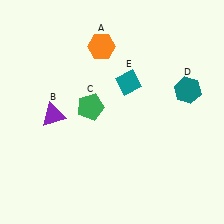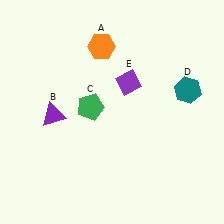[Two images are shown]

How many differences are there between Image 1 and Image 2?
There is 1 difference between the two images.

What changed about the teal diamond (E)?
In Image 1, E is teal. In Image 2, it changed to purple.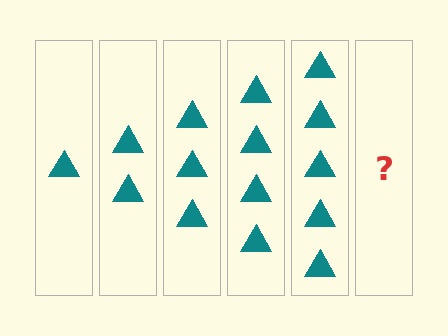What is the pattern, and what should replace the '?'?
The pattern is that each step adds one more triangle. The '?' should be 6 triangles.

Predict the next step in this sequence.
The next step is 6 triangles.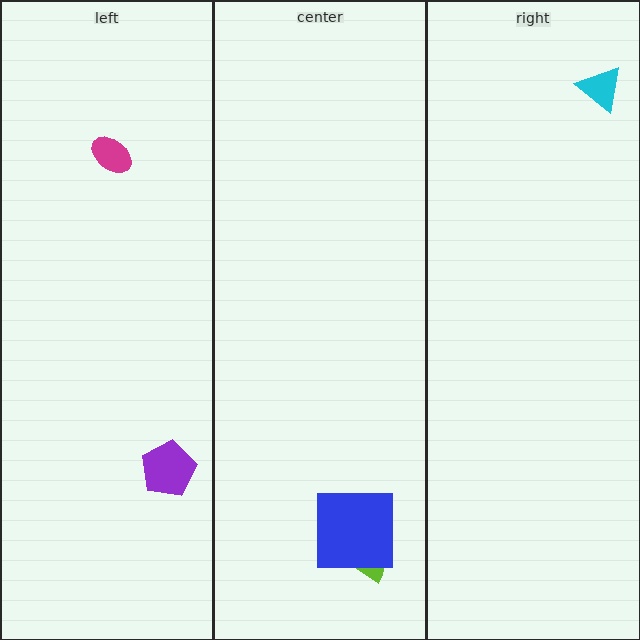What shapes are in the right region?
The cyan triangle.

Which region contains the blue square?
The center region.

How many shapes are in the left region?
2.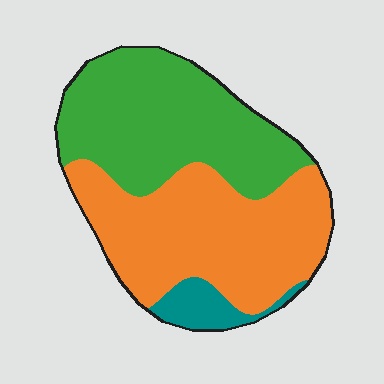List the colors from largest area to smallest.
From largest to smallest: orange, green, teal.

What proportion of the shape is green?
Green covers roughly 45% of the shape.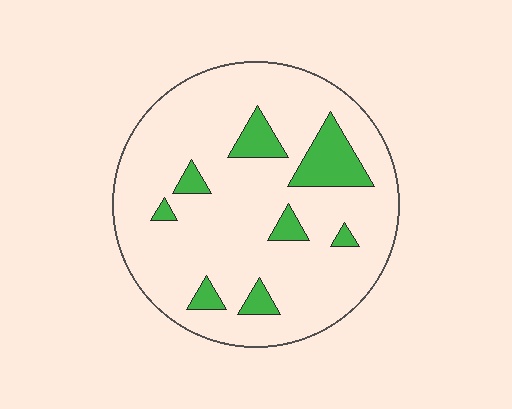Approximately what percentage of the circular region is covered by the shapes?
Approximately 15%.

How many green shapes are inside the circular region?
8.